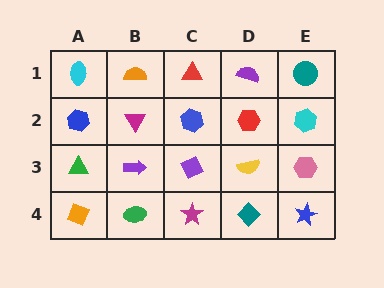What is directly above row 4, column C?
A purple diamond.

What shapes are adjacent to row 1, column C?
A blue hexagon (row 2, column C), an orange semicircle (row 1, column B), a purple semicircle (row 1, column D).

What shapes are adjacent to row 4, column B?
A purple arrow (row 3, column B), an orange diamond (row 4, column A), a magenta star (row 4, column C).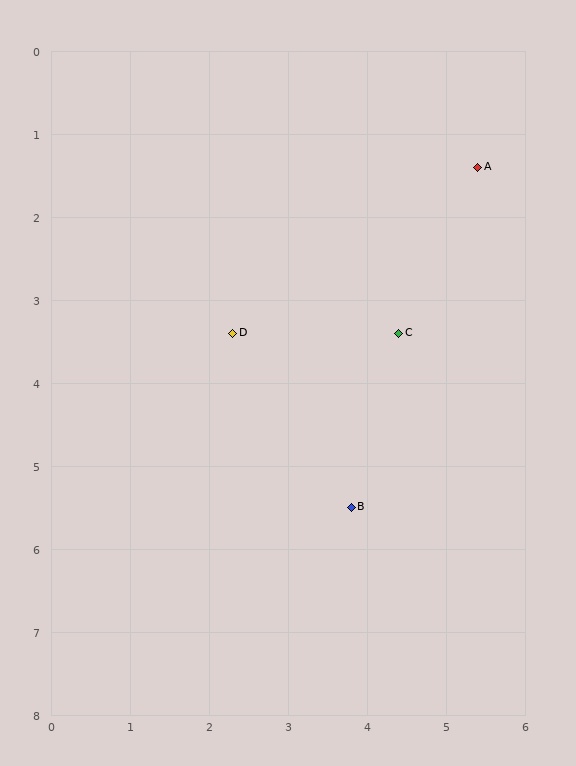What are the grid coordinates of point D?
Point D is at approximately (2.3, 3.4).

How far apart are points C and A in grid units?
Points C and A are about 2.2 grid units apart.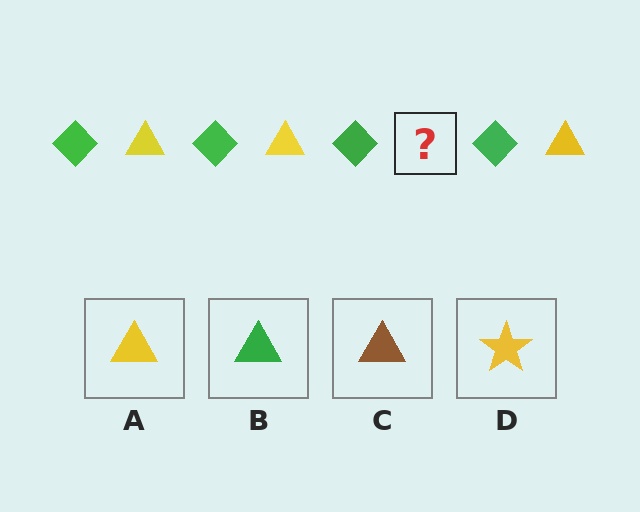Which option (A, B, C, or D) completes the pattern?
A.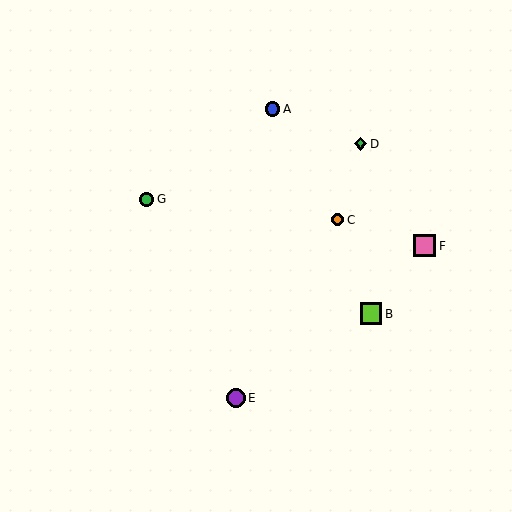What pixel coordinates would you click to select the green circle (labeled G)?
Click at (147, 199) to select the green circle G.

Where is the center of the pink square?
The center of the pink square is at (425, 246).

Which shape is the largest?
The pink square (labeled F) is the largest.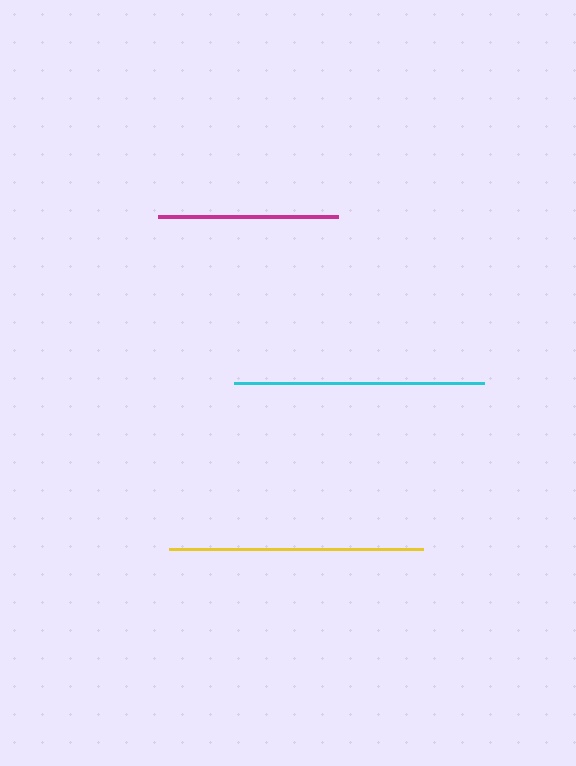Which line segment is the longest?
The yellow line is the longest at approximately 254 pixels.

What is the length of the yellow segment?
The yellow segment is approximately 254 pixels long.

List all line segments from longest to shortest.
From longest to shortest: yellow, cyan, magenta.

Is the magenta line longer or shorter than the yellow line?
The yellow line is longer than the magenta line.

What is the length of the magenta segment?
The magenta segment is approximately 180 pixels long.